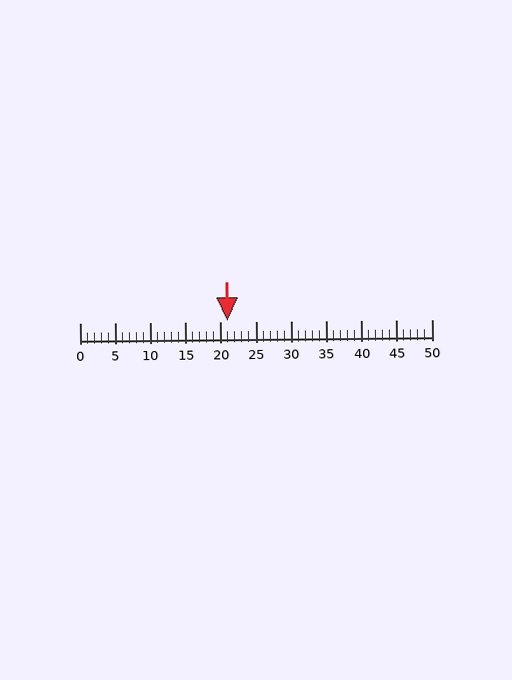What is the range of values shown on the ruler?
The ruler shows values from 0 to 50.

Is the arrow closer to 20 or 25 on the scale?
The arrow is closer to 20.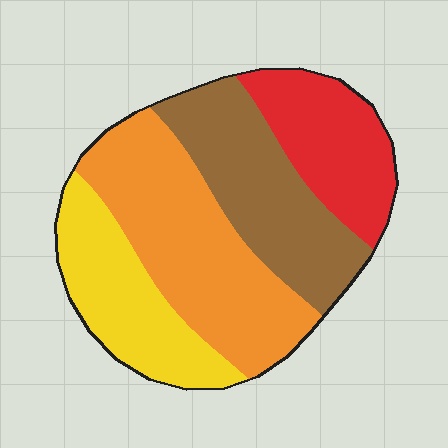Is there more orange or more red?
Orange.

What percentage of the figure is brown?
Brown covers about 25% of the figure.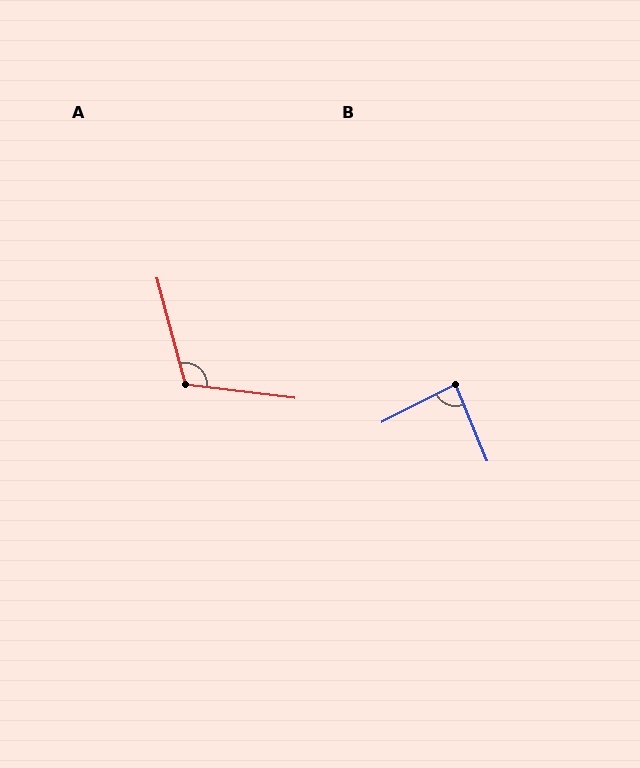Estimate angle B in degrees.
Approximately 85 degrees.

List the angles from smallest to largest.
B (85°), A (112°).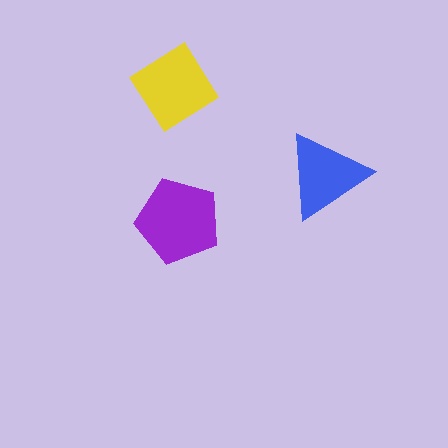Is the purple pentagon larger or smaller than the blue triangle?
Larger.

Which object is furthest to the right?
The blue triangle is rightmost.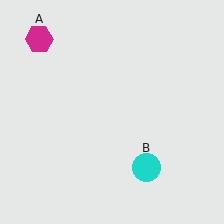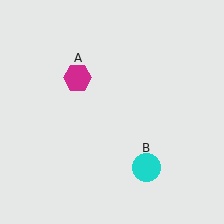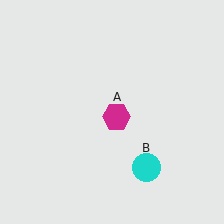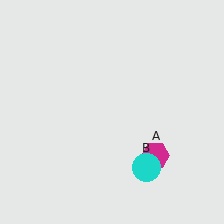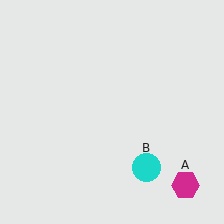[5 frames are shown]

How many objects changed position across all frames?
1 object changed position: magenta hexagon (object A).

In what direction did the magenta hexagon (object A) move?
The magenta hexagon (object A) moved down and to the right.